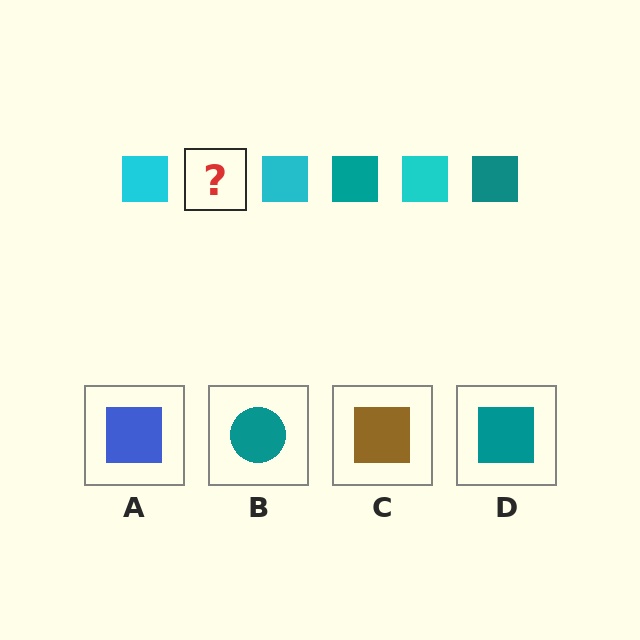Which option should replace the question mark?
Option D.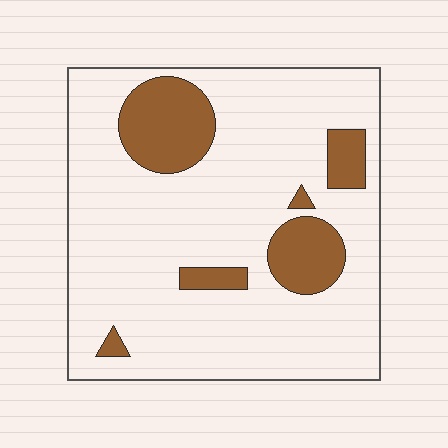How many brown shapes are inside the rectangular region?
6.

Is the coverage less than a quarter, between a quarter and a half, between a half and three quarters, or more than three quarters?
Less than a quarter.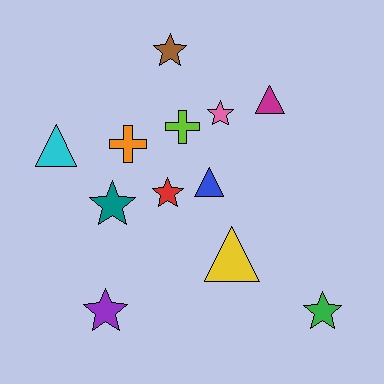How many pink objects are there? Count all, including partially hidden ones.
There is 1 pink object.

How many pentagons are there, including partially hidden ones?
There are no pentagons.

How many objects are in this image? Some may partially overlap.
There are 12 objects.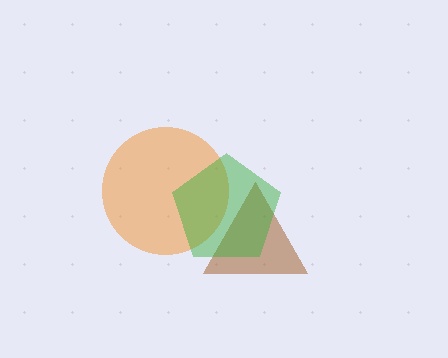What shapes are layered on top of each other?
The layered shapes are: a brown triangle, an orange circle, a green pentagon.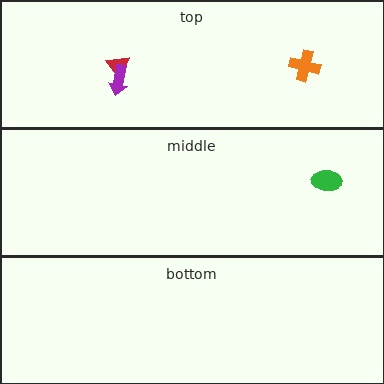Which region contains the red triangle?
The top region.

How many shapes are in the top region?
3.